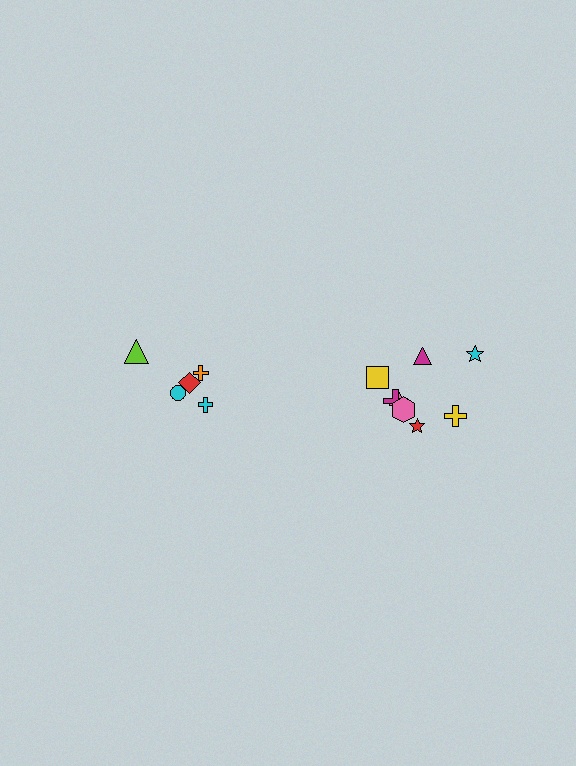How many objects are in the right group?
There are 8 objects.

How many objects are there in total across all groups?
There are 13 objects.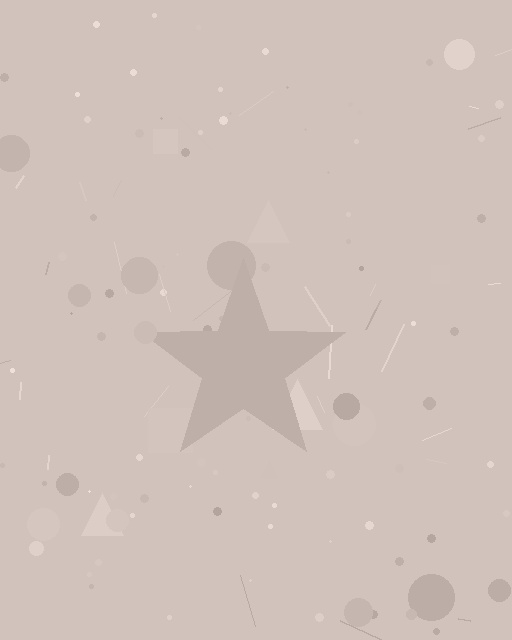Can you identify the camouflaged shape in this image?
The camouflaged shape is a star.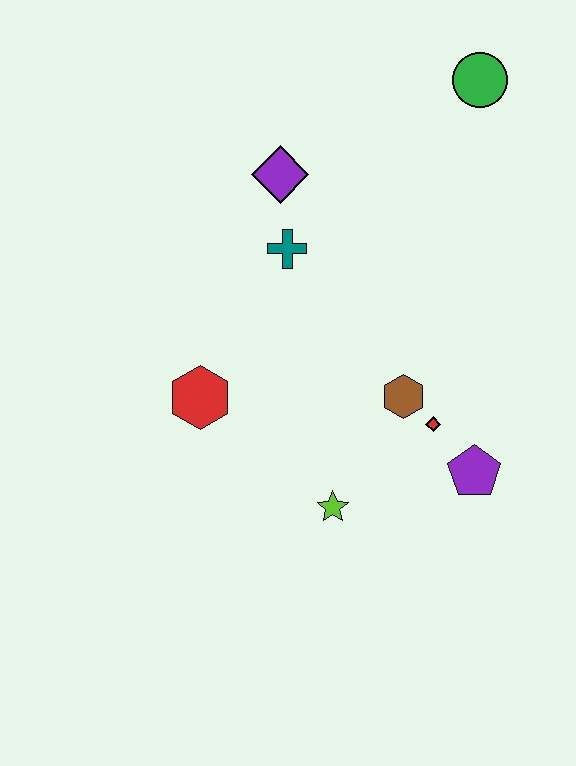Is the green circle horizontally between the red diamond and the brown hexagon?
No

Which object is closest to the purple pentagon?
The red diamond is closest to the purple pentagon.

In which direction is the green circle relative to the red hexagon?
The green circle is above the red hexagon.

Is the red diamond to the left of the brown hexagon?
No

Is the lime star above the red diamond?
No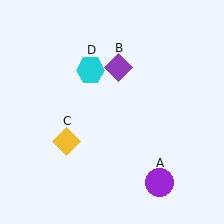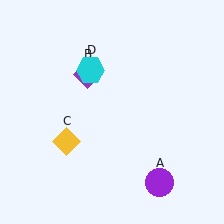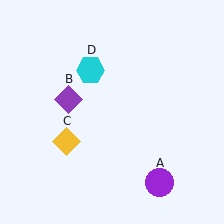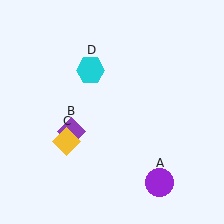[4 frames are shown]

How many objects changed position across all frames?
1 object changed position: purple diamond (object B).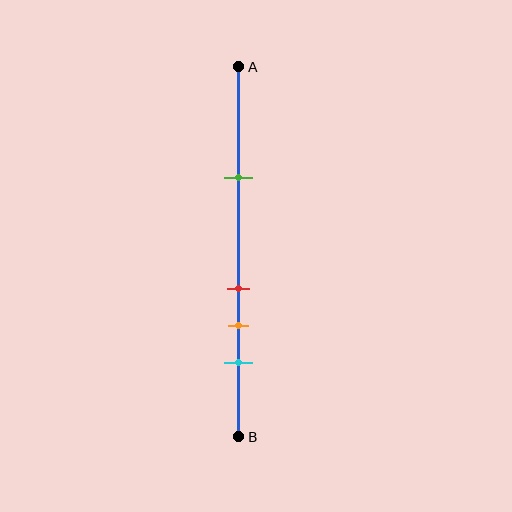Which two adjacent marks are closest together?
The red and orange marks are the closest adjacent pair.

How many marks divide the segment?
There are 4 marks dividing the segment.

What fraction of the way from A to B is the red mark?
The red mark is approximately 60% (0.6) of the way from A to B.